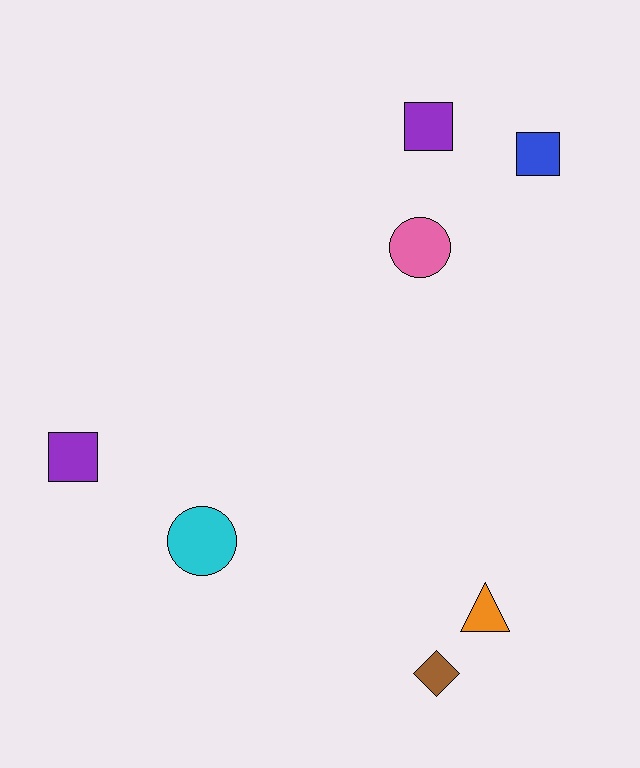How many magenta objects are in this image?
There are no magenta objects.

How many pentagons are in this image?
There are no pentagons.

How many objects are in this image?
There are 7 objects.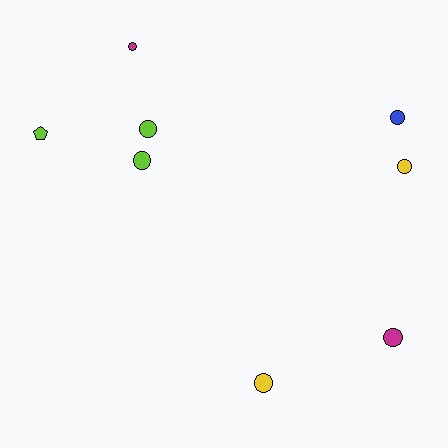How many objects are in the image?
There are 8 objects.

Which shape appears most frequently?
Circle, with 7 objects.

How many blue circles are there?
There is 1 blue circle.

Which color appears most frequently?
Lime, with 3 objects.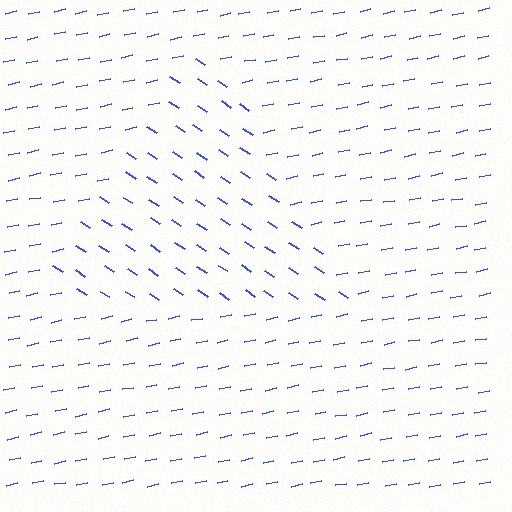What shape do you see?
I see a triangle.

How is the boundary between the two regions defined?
The boundary is defined purely by a change in line orientation (approximately 45 degrees difference). All lines are the same color and thickness.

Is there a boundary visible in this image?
Yes, there is a texture boundary formed by a change in line orientation.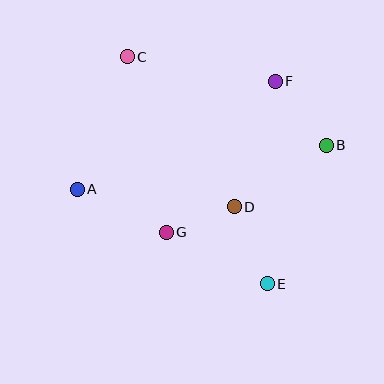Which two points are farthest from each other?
Points C and E are farthest from each other.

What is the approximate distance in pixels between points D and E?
The distance between D and E is approximately 83 pixels.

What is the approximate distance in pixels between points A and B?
The distance between A and B is approximately 253 pixels.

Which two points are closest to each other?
Points D and G are closest to each other.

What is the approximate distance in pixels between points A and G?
The distance between A and G is approximately 99 pixels.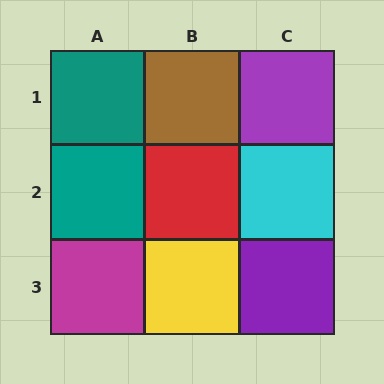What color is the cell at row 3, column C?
Purple.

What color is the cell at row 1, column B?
Brown.